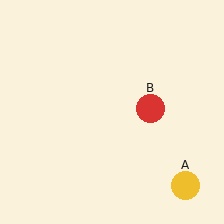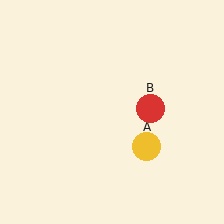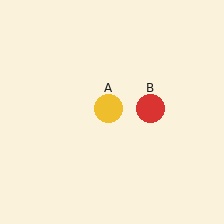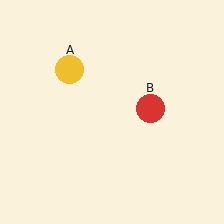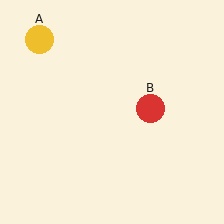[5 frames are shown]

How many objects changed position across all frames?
1 object changed position: yellow circle (object A).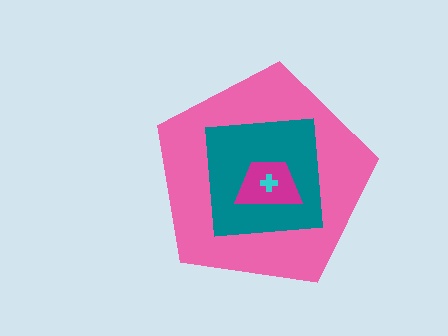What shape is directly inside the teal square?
The magenta trapezoid.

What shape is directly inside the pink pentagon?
The teal square.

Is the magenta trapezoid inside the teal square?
Yes.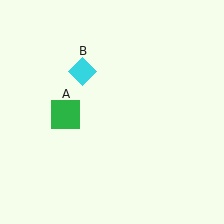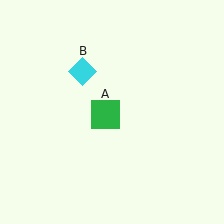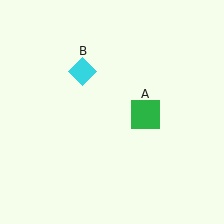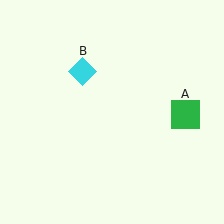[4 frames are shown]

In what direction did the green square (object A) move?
The green square (object A) moved right.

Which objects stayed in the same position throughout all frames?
Cyan diamond (object B) remained stationary.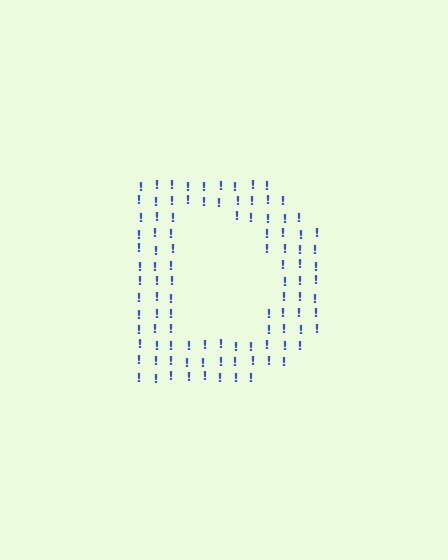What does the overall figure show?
The overall figure shows the letter D.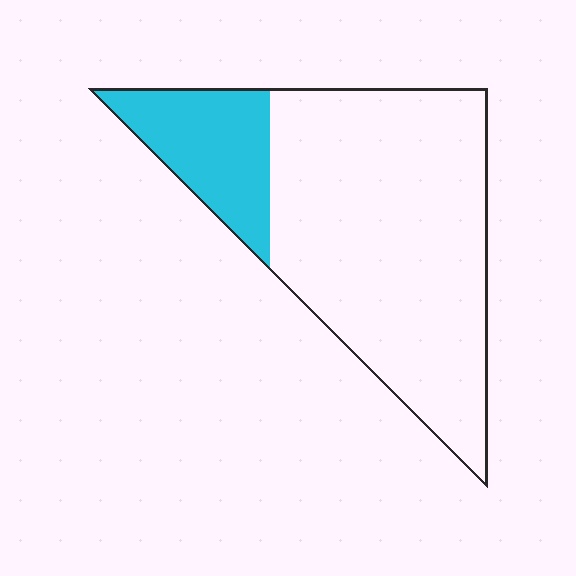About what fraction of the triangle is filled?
About one fifth (1/5).